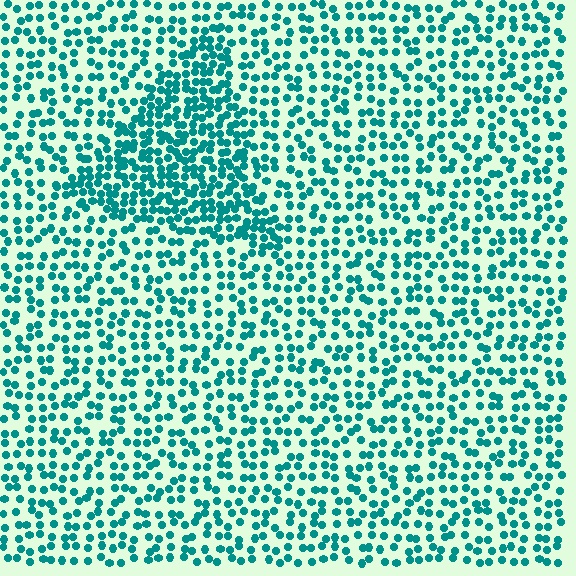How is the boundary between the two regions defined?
The boundary is defined by a change in element density (approximately 1.9x ratio). All elements are the same color, size, and shape.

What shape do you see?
I see a triangle.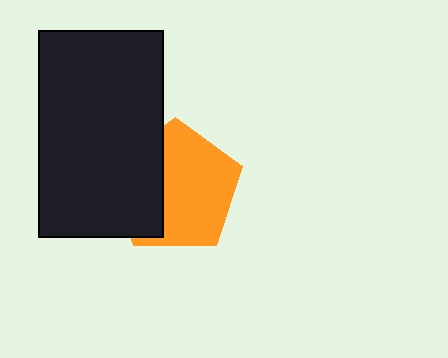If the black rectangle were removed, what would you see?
You would see the complete orange pentagon.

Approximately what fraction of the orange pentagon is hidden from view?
Roughly 36% of the orange pentagon is hidden behind the black rectangle.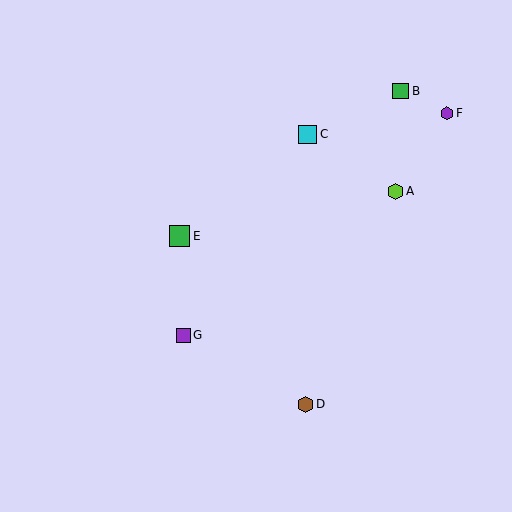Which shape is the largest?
The green square (labeled E) is the largest.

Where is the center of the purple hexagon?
The center of the purple hexagon is at (447, 113).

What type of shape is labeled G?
Shape G is a purple square.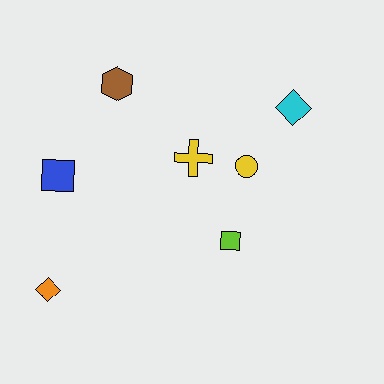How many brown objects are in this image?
There is 1 brown object.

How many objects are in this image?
There are 7 objects.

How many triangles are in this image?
There are no triangles.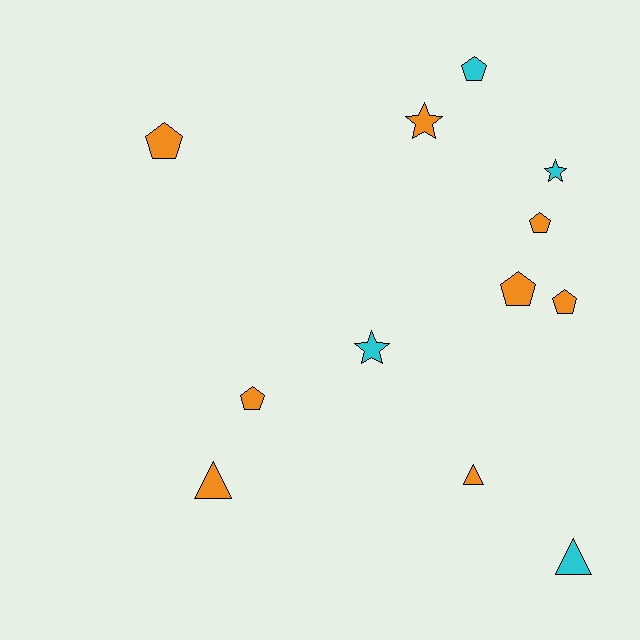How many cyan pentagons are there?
There is 1 cyan pentagon.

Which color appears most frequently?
Orange, with 8 objects.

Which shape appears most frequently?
Pentagon, with 6 objects.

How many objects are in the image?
There are 12 objects.